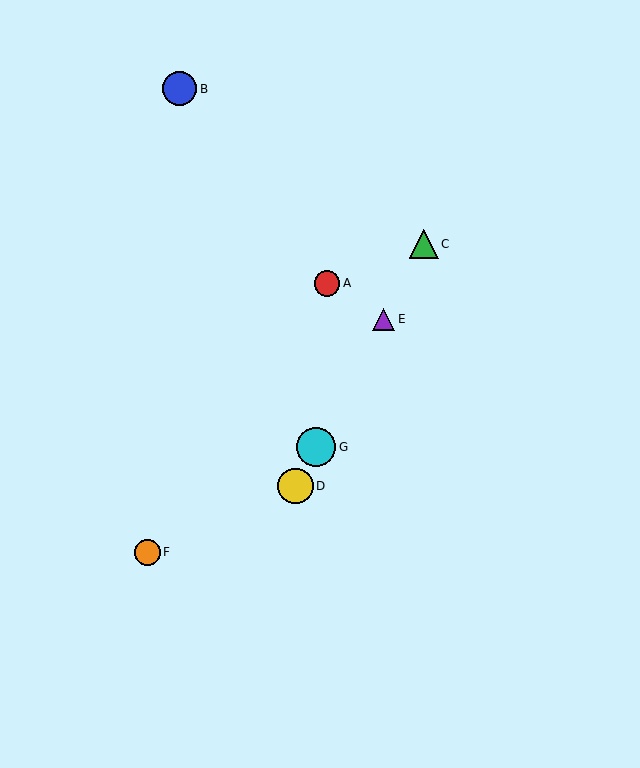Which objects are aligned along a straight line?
Objects C, D, E, G are aligned along a straight line.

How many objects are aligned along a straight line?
4 objects (C, D, E, G) are aligned along a straight line.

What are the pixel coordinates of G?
Object G is at (316, 447).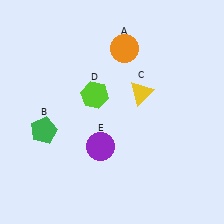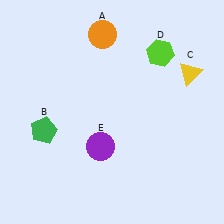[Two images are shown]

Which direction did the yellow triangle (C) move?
The yellow triangle (C) moved right.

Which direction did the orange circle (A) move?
The orange circle (A) moved left.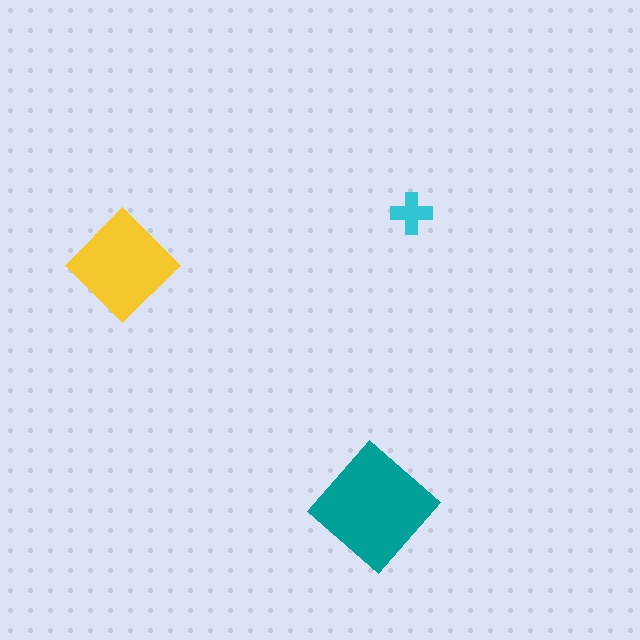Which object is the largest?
The teal diamond.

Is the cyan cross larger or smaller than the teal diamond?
Smaller.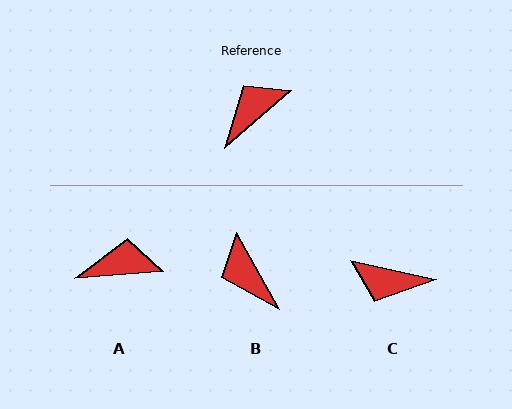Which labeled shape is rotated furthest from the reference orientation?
C, about 126 degrees away.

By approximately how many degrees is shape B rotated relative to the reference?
Approximately 78 degrees counter-clockwise.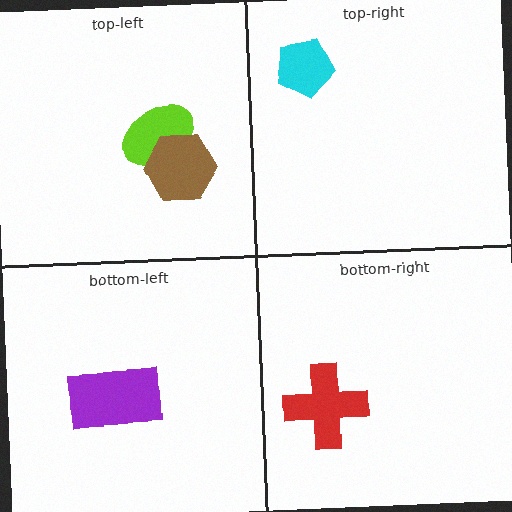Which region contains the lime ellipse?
The top-left region.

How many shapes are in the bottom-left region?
1.